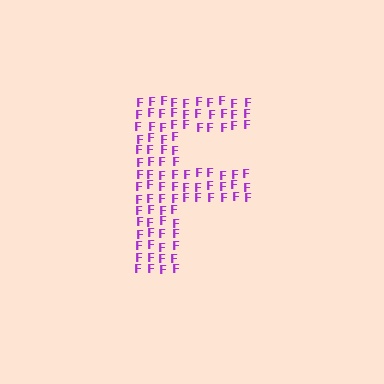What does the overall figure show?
The overall figure shows the letter F.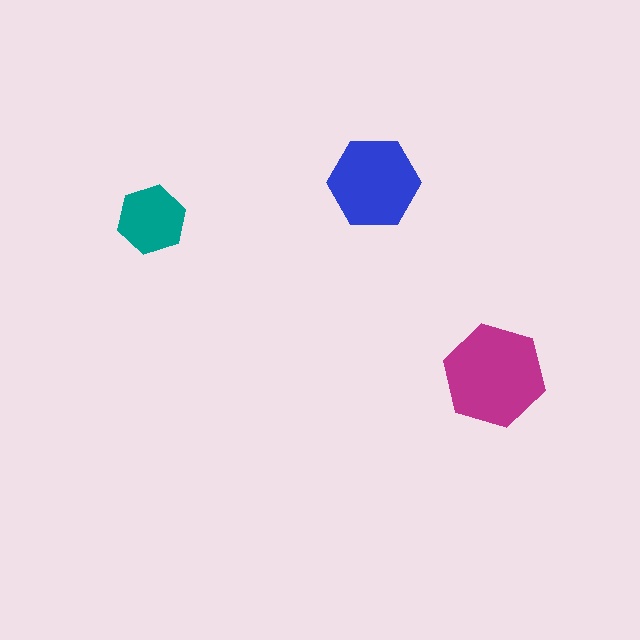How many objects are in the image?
There are 3 objects in the image.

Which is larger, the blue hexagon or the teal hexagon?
The blue one.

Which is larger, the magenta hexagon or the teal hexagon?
The magenta one.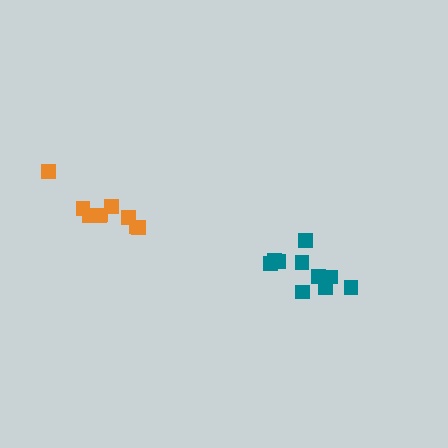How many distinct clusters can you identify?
There are 2 distinct clusters.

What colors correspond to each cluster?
The clusters are colored: teal, orange.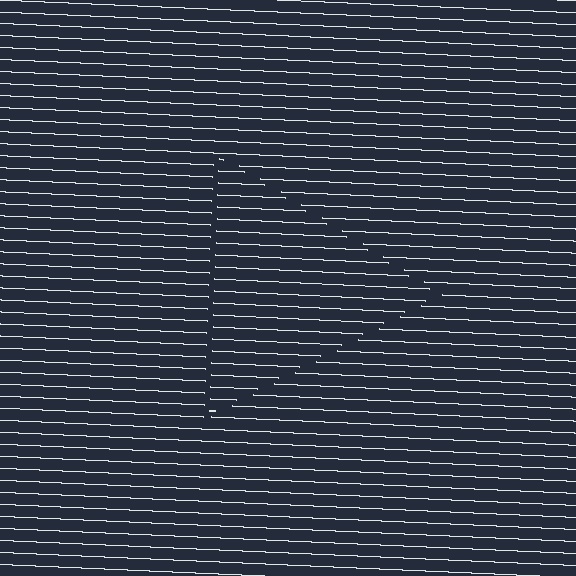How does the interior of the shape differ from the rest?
The interior of the shape contains the same grating, shifted by half a period — the contour is defined by the phase discontinuity where line-ends from the inner and outer gratings abut.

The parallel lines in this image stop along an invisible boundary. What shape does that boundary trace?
An illusory triangle. The interior of the shape contains the same grating, shifted by half a period — the contour is defined by the phase discontinuity where line-ends from the inner and outer gratings abut.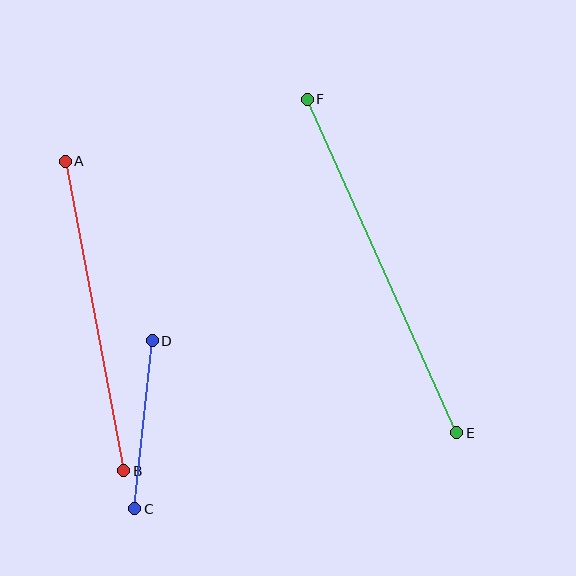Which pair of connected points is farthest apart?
Points E and F are farthest apart.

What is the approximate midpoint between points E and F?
The midpoint is at approximately (382, 266) pixels.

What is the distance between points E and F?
The distance is approximately 365 pixels.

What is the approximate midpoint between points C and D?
The midpoint is at approximately (144, 425) pixels.